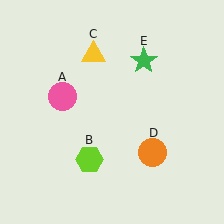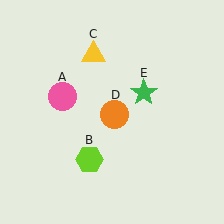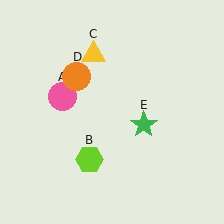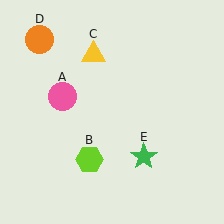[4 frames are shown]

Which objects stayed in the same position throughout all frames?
Pink circle (object A) and lime hexagon (object B) and yellow triangle (object C) remained stationary.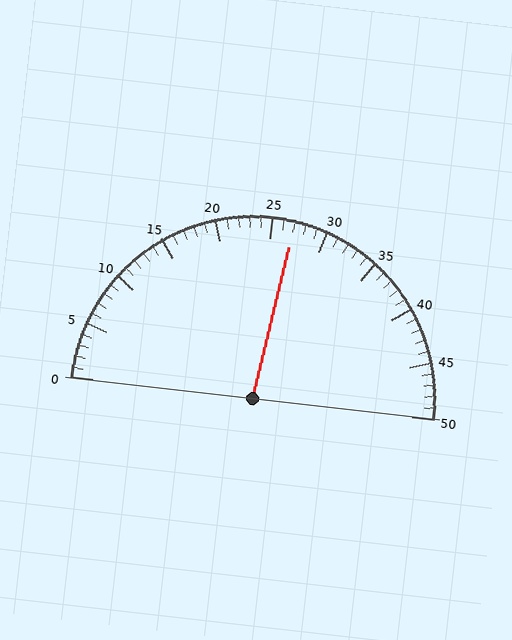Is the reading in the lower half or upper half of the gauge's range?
The reading is in the upper half of the range (0 to 50).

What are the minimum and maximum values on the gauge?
The gauge ranges from 0 to 50.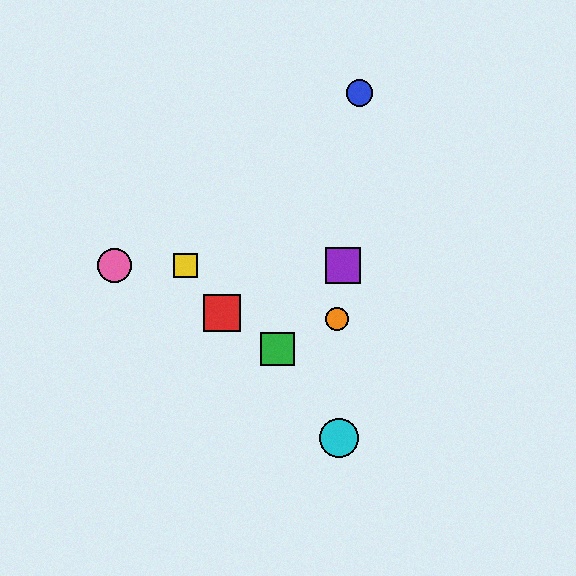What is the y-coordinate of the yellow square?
The yellow square is at y≈266.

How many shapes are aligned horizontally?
3 shapes (the yellow square, the purple square, the pink circle) are aligned horizontally.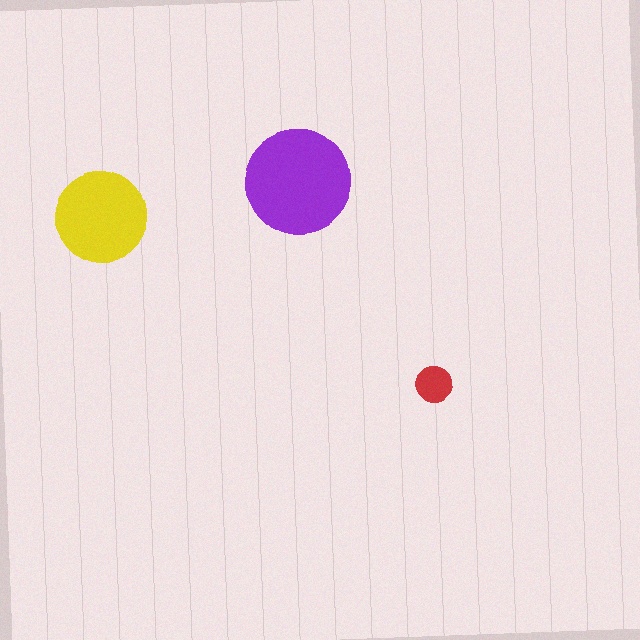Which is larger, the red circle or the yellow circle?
The yellow one.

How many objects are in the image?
There are 3 objects in the image.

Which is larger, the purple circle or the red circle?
The purple one.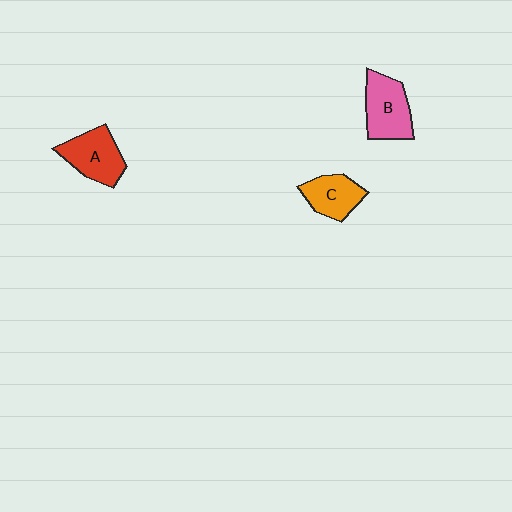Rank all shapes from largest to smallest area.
From largest to smallest: B (pink), A (red), C (orange).